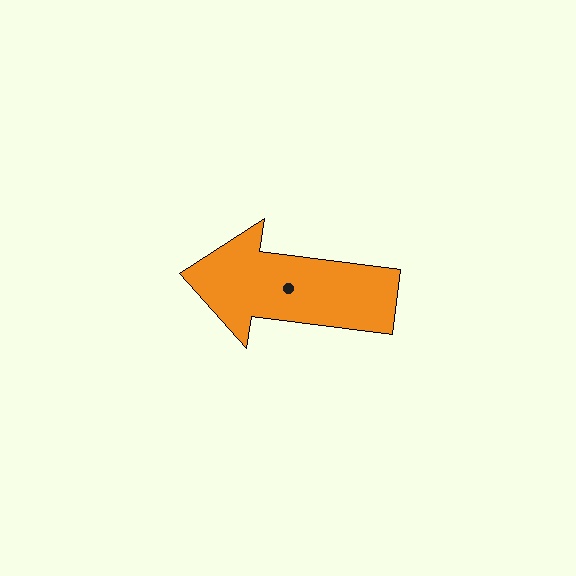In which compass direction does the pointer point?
West.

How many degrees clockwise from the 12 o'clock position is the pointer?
Approximately 278 degrees.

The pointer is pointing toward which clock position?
Roughly 9 o'clock.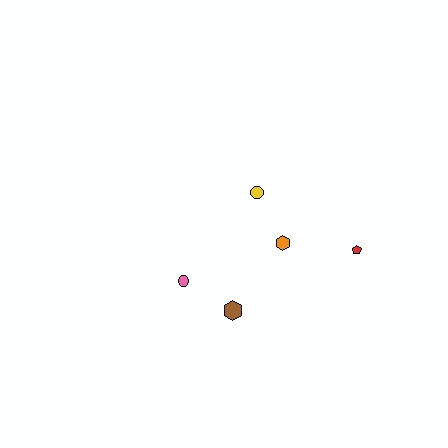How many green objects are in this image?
There are no green objects.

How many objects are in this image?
There are 5 objects.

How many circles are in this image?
There are 2 circles.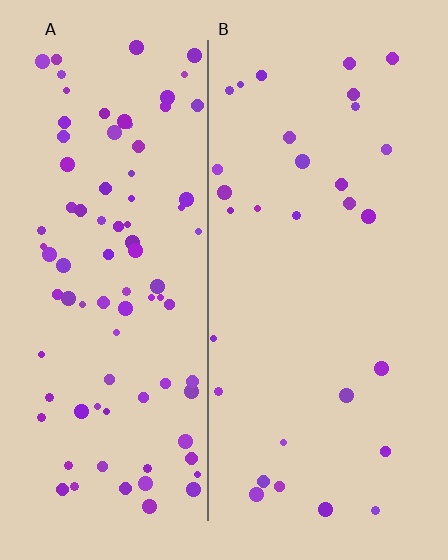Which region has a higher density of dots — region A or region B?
A (the left).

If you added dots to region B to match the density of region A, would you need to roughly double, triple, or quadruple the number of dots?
Approximately triple.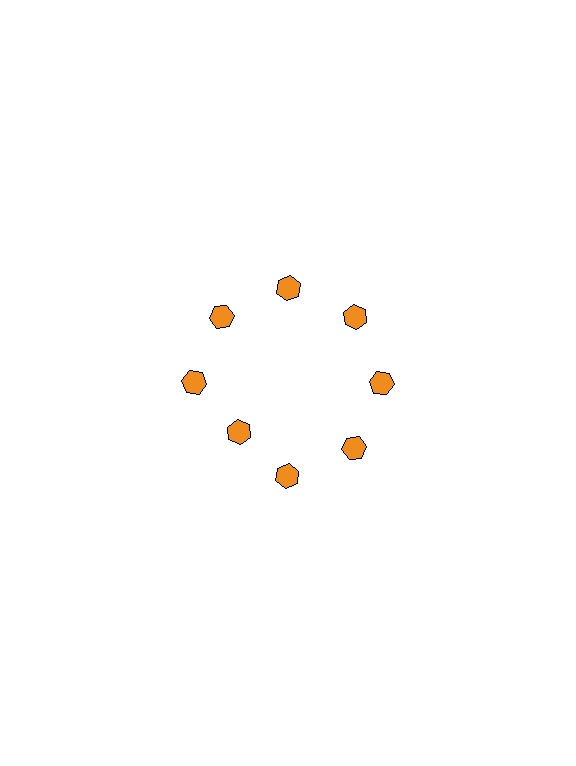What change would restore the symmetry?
The symmetry would be restored by moving it outward, back onto the ring so that all 8 hexagons sit at equal angles and equal distance from the center.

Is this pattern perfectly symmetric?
No. The 8 orange hexagons are arranged in a ring, but one element near the 8 o'clock position is pulled inward toward the center, breaking the 8-fold rotational symmetry.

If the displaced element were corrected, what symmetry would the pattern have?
It would have 8-fold rotational symmetry — the pattern would map onto itself every 45 degrees.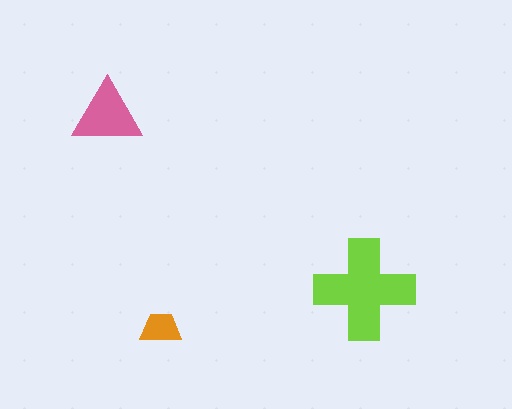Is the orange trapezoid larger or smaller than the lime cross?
Smaller.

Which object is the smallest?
The orange trapezoid.